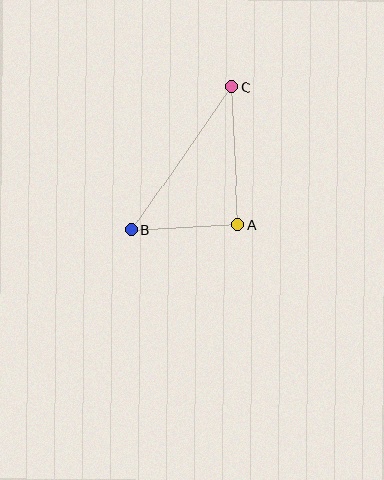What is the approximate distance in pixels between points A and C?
The distance between A and C is approximately 138 pixels.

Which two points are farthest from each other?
Points B and C are farthest from each other.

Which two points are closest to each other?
Points A and B are closest to each other.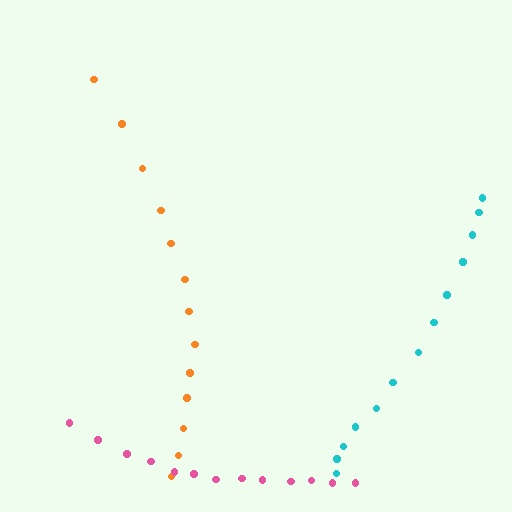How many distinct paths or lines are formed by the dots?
There are 3 distinct paths.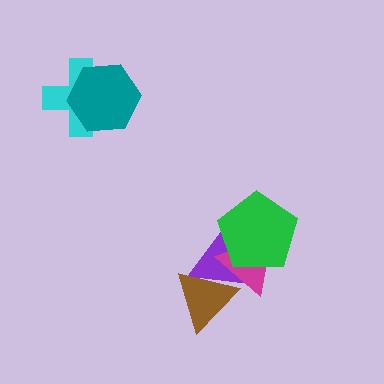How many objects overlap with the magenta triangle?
3 objects overlap with the magenta triangle.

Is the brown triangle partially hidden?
Yes, it is partially covered by another shape.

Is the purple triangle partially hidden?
Yes, it is partially covered by another shape.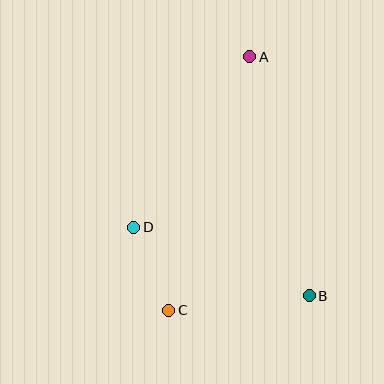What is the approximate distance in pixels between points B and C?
The distance between B and C is approximately 141 pixels.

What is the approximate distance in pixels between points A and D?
The distance between A and D is approximately 206 pixels.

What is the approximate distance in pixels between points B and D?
The distance between B and D is approximately 188 pixels.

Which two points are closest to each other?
Points C and D are closest to each other.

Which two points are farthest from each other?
Points A and C are farthest from each other.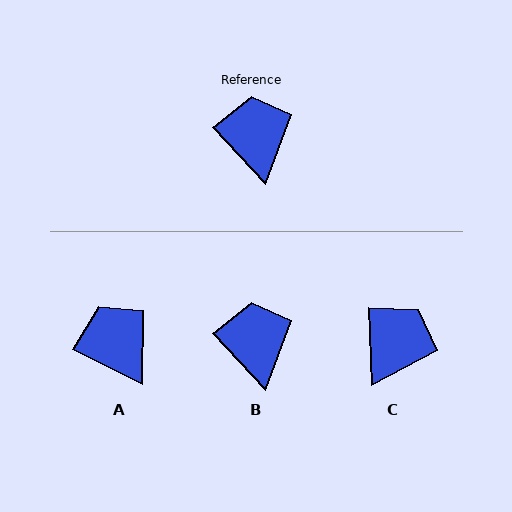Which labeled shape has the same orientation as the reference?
B.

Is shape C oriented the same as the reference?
No, it is off by about 41 degrees.